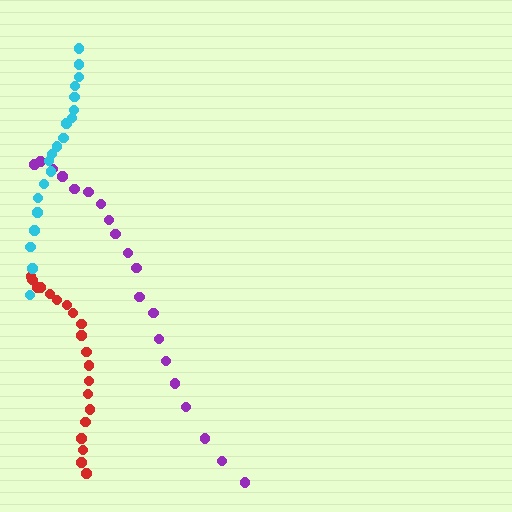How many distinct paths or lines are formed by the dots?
There are 3 distinct paths.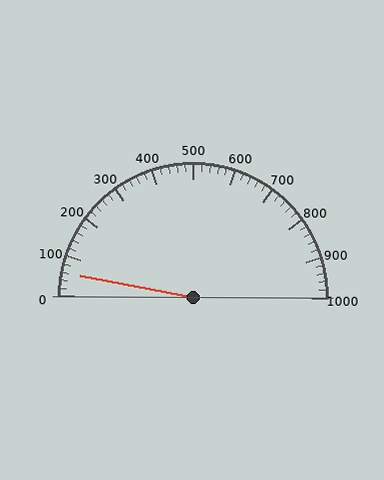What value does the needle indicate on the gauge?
The needle indicates approximately 60.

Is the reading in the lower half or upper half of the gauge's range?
The reading is in the lower half of the range (0 to 1000).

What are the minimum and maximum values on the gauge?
The gauge ranges from 0 to 1000.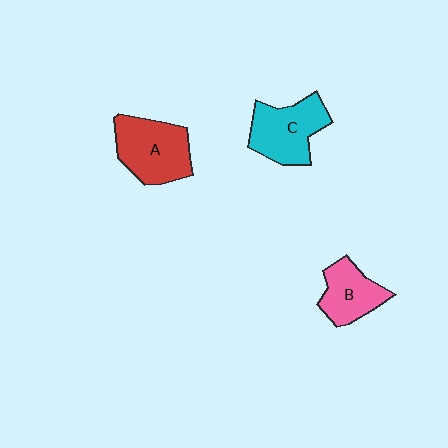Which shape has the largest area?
Shape A (red).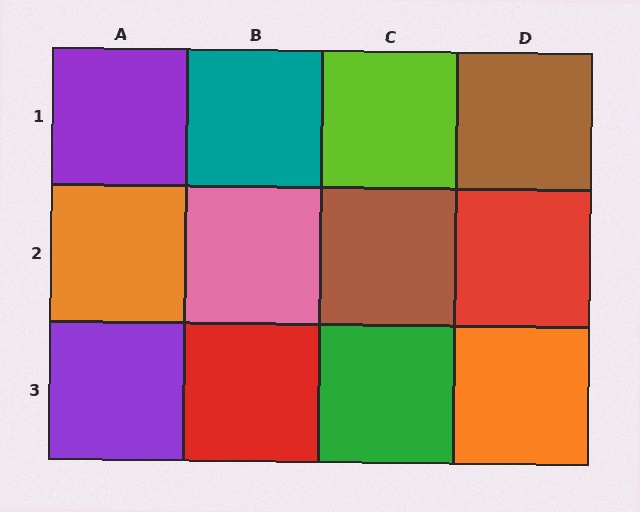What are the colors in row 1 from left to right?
Purple, teal, lime, brown.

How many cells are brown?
2 cells are brown.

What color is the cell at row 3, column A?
Purple.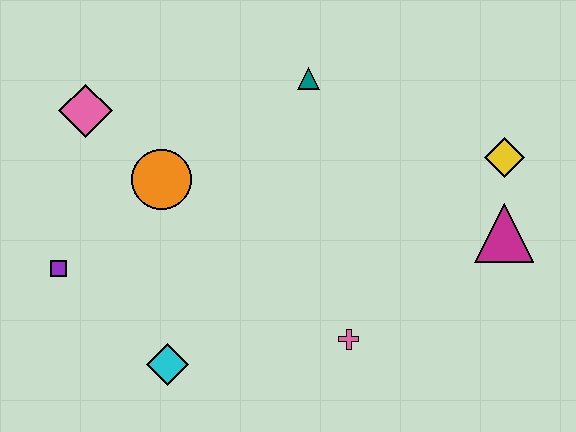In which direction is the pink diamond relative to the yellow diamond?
The pink diamond is to the left of the yellow diamond.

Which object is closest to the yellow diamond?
The magenta triangle is closest to the yellow diamond.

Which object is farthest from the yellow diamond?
The purple square is farthest from the yellow diamond.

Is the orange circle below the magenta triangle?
No